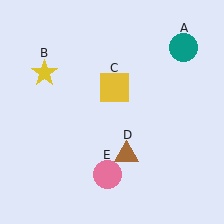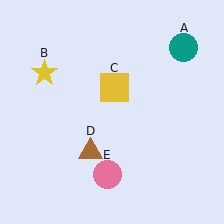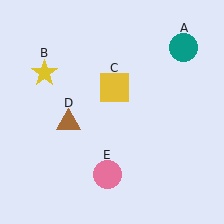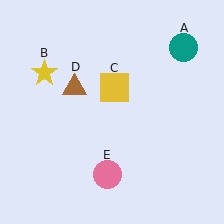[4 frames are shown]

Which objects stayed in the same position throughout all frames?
Teal circle (object A) and yellow star (object B) and yellow square (object C) and pink circle (object E) remained stationary.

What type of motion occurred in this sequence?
The brown triangle (object D) rotated clockwise around the center of the scene.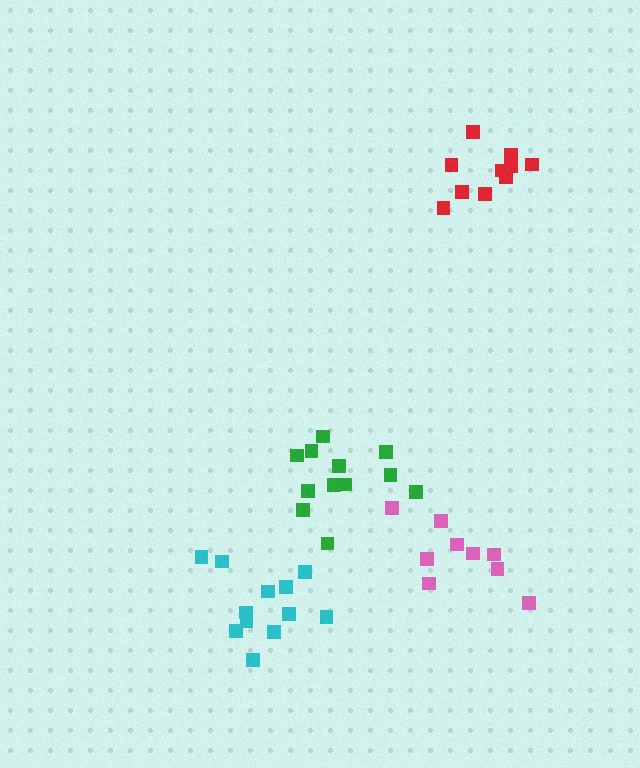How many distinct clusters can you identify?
There are 4 distinct clusters.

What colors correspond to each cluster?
The clusters are colored: cyan, pink, red, green.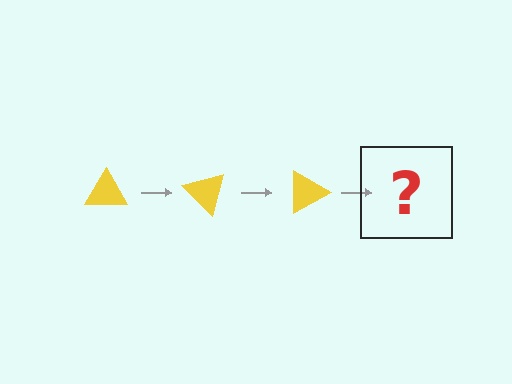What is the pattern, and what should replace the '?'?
The pattern is that the triangle rotates 45 degrees each step. The '?' should be a yellow triangle rotated 135 degrees.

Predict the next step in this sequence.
The next step is a yellow triangle rotated 135 degrees.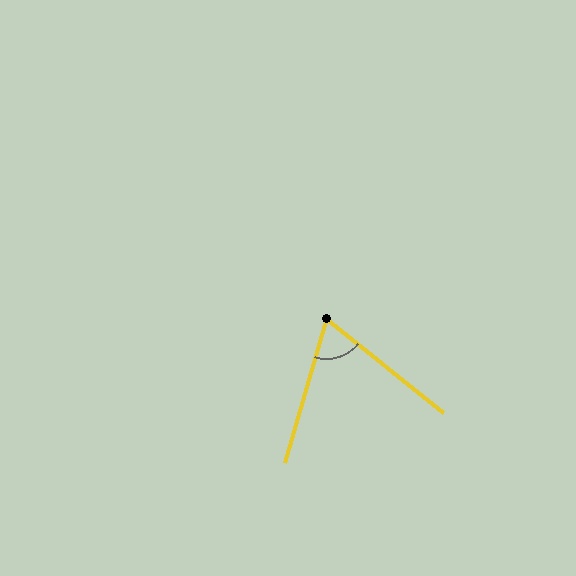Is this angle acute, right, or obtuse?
It is acute.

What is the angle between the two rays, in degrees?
Approximately 68 degrees.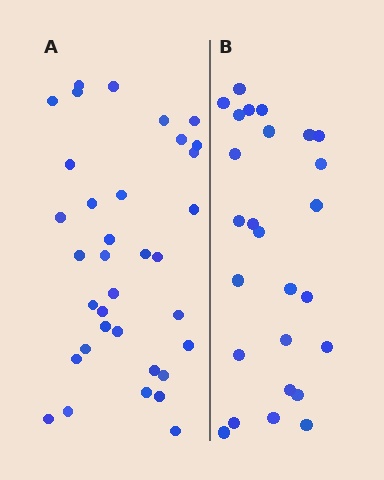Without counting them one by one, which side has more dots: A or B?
Region A (the left region) has more dots.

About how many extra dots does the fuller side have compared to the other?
Region A has roughly 8 or so more dots than region B.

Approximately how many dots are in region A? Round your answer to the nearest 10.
About 40 dots. (The exact count is 35, which rounds to 40.)